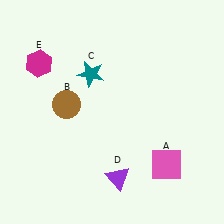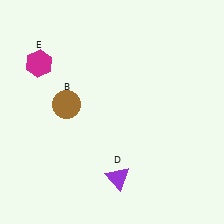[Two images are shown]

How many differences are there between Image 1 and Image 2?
There are 2 differences between the two images.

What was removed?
The pink square (A), the teal star (C) were removed in Image 2.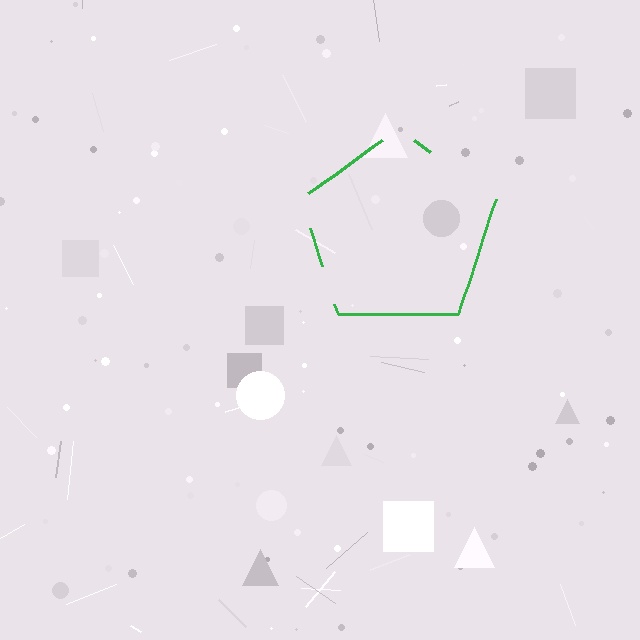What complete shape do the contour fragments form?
The contour fragments form a pentagon.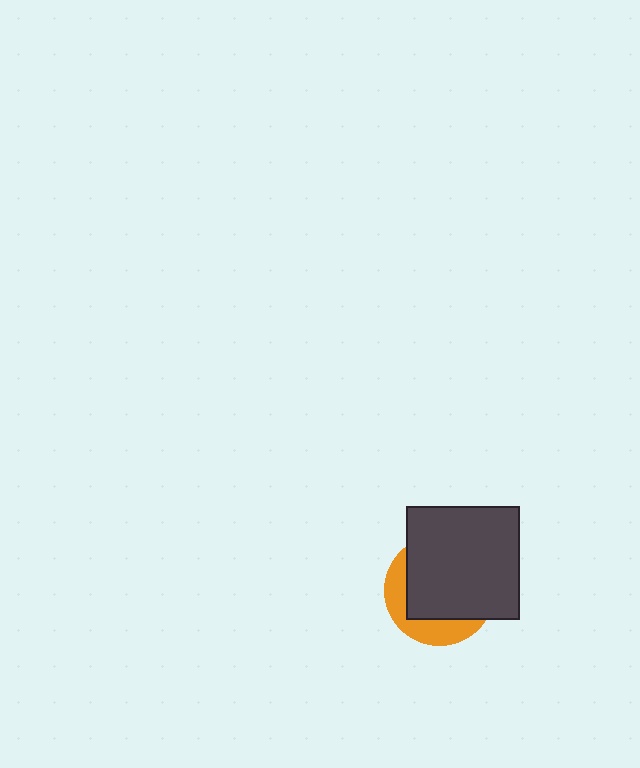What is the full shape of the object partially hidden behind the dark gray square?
The partially hidden object is an orange circle.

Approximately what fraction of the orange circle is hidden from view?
Roughly 69% of the orange circle is hidden behind the dark gray square.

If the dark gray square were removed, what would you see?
You would see the complete orange circle.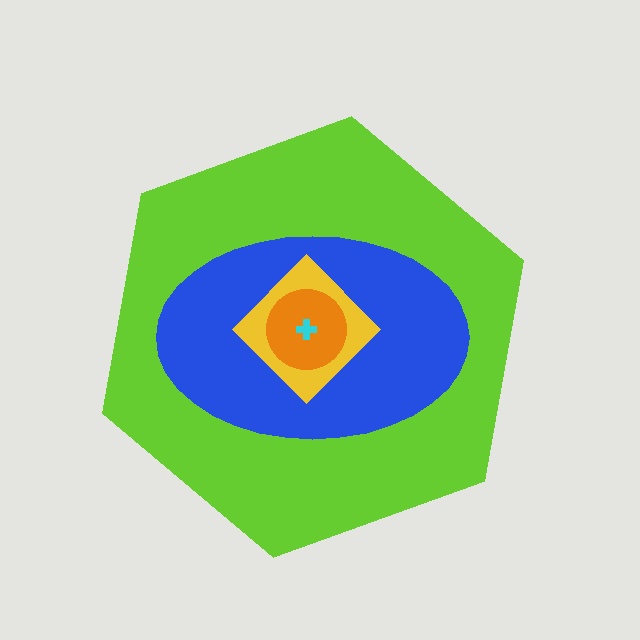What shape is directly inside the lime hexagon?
The blue ellipse.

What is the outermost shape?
The lime hexagon.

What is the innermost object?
The cyan cross.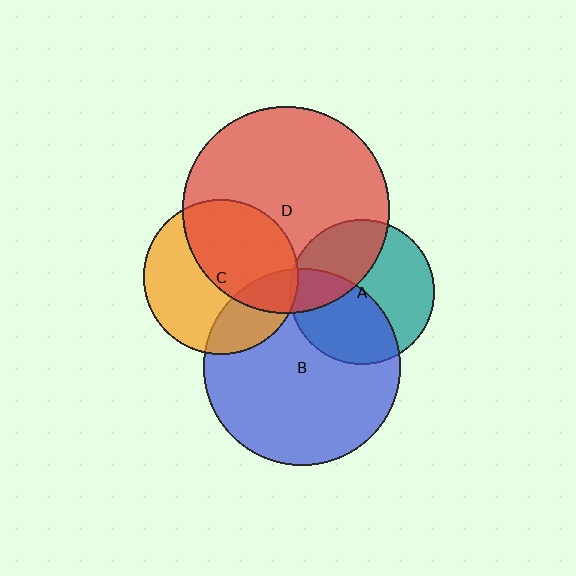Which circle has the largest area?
Circle D (red).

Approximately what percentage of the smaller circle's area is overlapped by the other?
Approximately 35%.